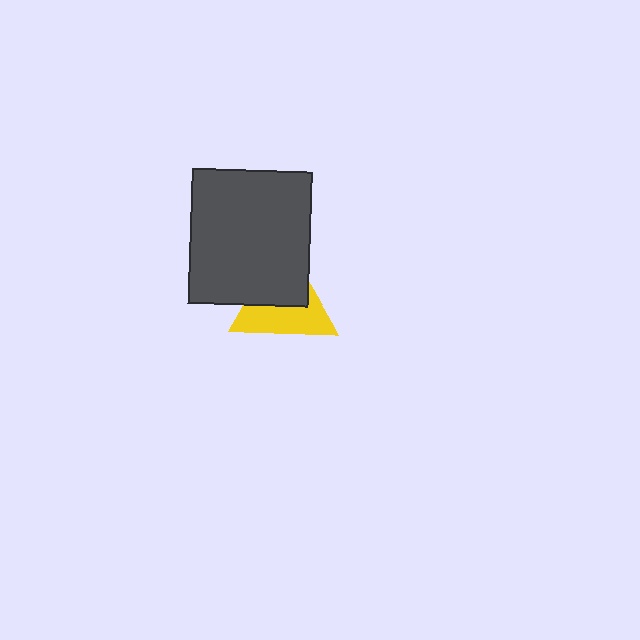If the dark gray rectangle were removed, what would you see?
You would see the complete yellow triangle.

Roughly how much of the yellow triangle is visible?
About half of it is visible (roughly 53%).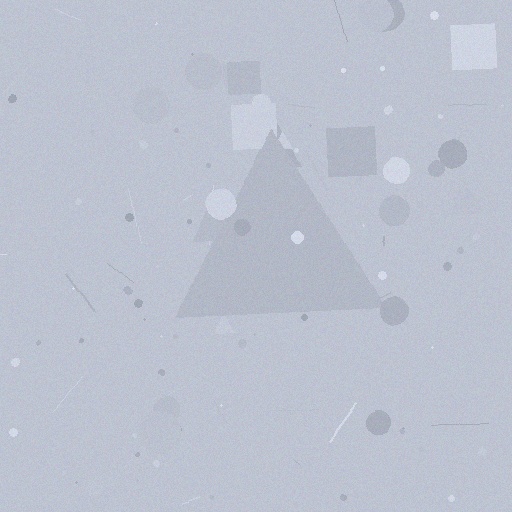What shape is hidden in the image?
A triangle is hidden in the image.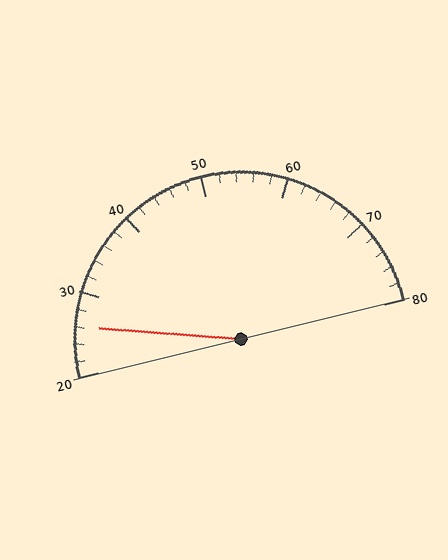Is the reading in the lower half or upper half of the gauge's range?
The reading is in the lower half of the range (20 to 80).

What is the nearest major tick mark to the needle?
The nearest major tick mark is 30.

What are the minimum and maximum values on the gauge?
The gauge ranges from 20 to 80.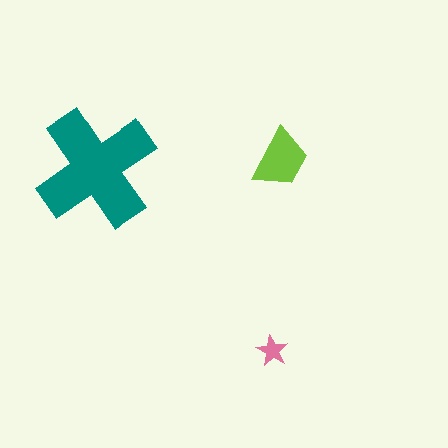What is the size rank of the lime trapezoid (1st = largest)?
2nd.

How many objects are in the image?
There are 3 objects in the image.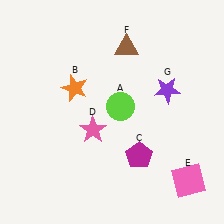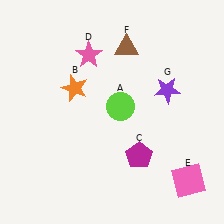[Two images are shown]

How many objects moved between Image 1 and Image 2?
1 object moved between the two images.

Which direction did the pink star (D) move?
The pink star (D) moved up.